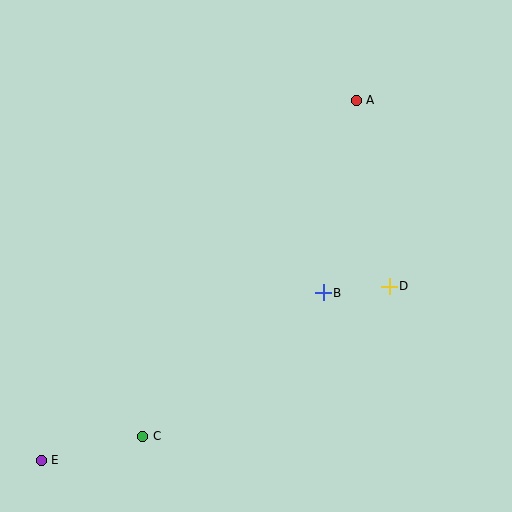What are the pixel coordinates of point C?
Point C is at (143, 436).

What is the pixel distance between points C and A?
The distance between C and A is 398 pixels.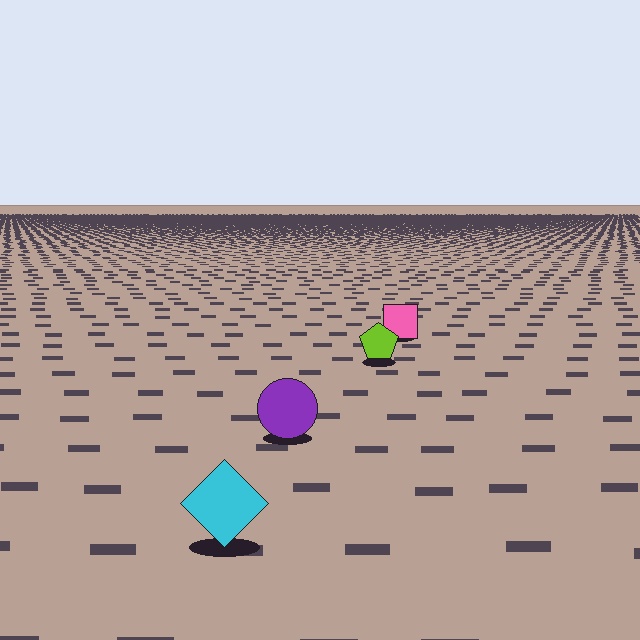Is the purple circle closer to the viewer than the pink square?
Yes. The purple circle is closer — you can tell from the texture gradient: the ground texture is coarser near it.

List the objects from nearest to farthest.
From nearest to farthest: the cyan diamond, the purple circle, the lime pentagon, the pink square.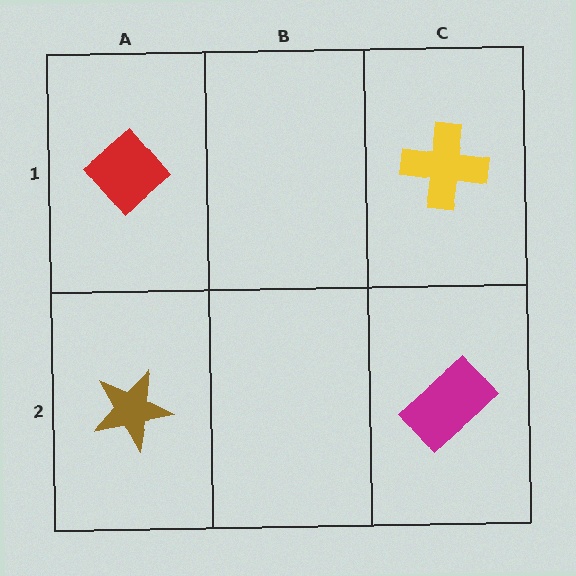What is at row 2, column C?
A magenta rectangle.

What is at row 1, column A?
A red diamond.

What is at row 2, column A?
A brown star.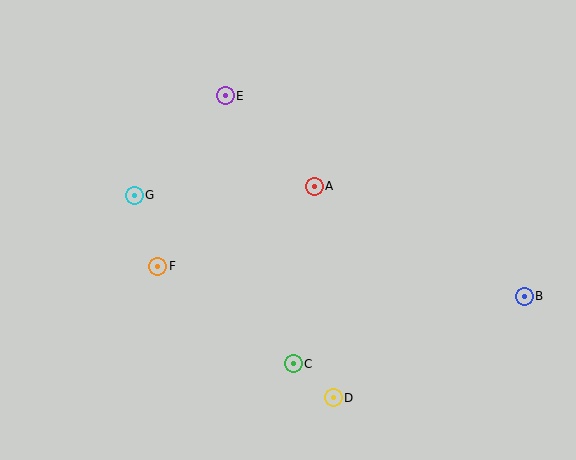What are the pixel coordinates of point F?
Point F is at (158, 266).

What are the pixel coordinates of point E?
Point E is at (225, 96).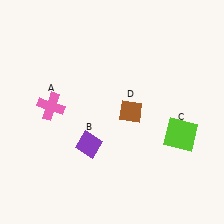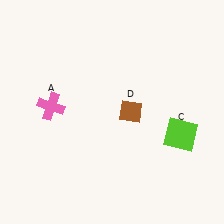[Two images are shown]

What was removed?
The purple diamond (B) was removed in Image 2.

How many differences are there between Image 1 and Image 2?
There is 1 difference between the two images.